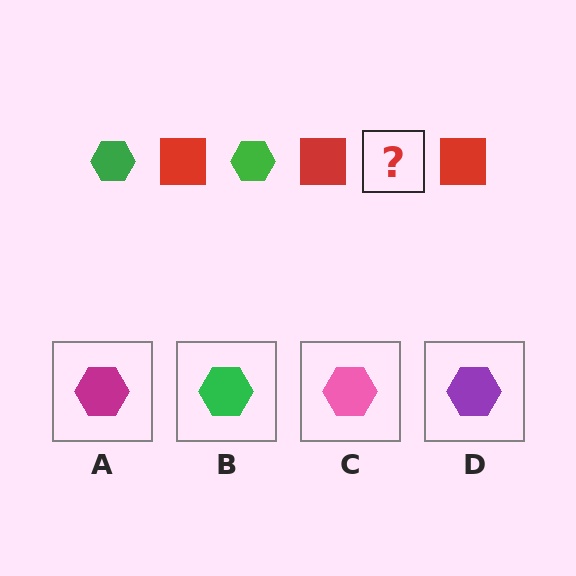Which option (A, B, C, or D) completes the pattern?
B.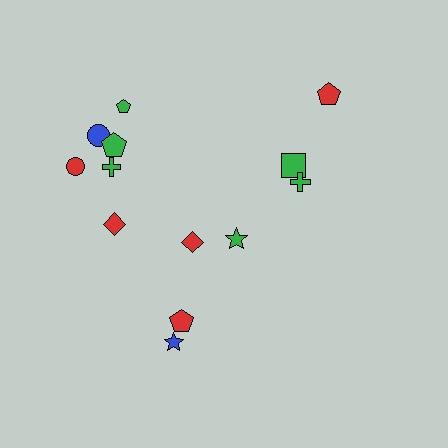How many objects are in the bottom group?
There are 4 objects.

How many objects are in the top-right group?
There are 3 objects.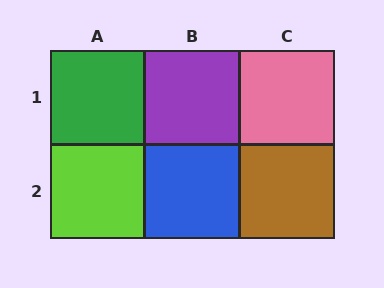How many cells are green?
1 cell is green.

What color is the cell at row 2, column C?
Brown.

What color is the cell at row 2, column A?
Lime.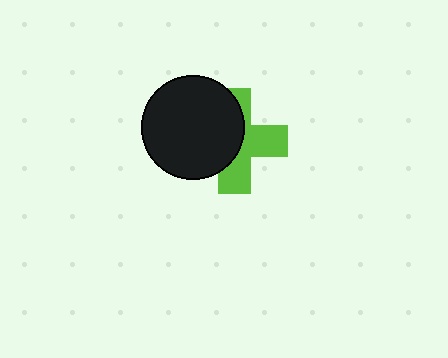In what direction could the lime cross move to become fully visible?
The lime cross could move right. That would shift it out from behind the black circle entirely.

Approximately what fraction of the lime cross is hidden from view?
Roughly 50% of the lime cross is hidden behind the black circle.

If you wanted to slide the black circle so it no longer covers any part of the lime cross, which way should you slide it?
Slide it left — that is the most direct way to separate the two shapes.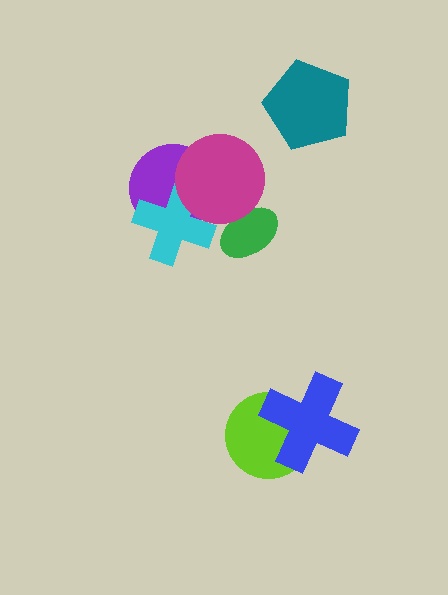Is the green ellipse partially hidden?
Yes, it is partially covered by another shape.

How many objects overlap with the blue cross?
1 object overlaps with the blue cross.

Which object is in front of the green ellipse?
The magenta circle is in front of the green ellipse.